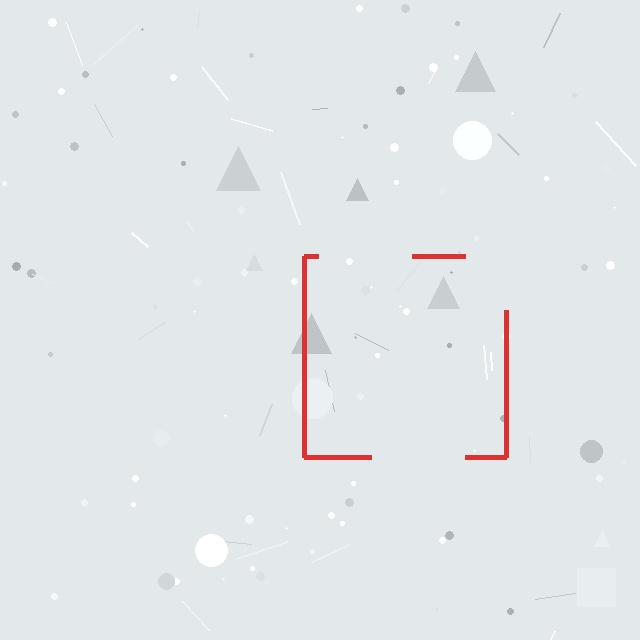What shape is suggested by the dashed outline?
The dashed outline suggests a square.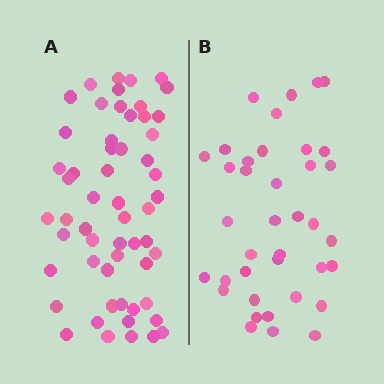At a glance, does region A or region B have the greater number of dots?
Region A (the left region) has more dots.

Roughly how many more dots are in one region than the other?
Region A has approximately 20 more dots than region B.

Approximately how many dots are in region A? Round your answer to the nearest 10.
About 60 dots. (The exact count is 56, which rounds to 60.)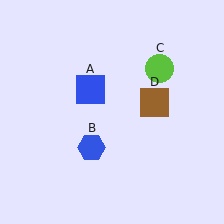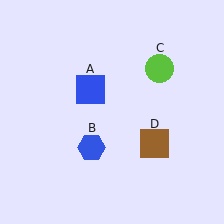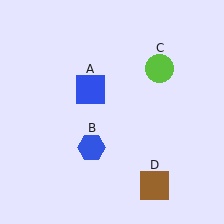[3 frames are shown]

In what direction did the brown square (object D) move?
The brown square (object D) moved down.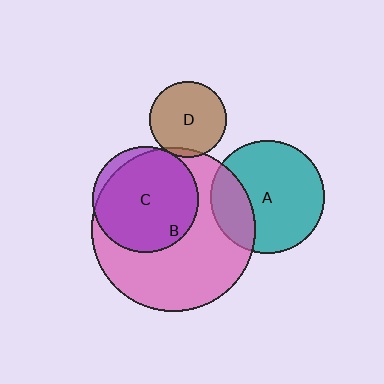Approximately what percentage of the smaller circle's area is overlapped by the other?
Approximately 25%.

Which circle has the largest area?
Circle B (pink).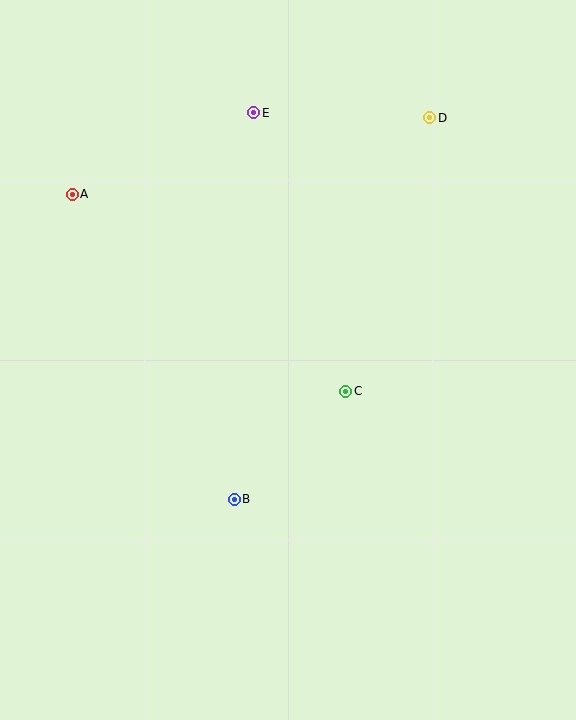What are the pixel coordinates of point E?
Point E is at (254, 113).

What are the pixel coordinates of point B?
Point B is at (234, 499).